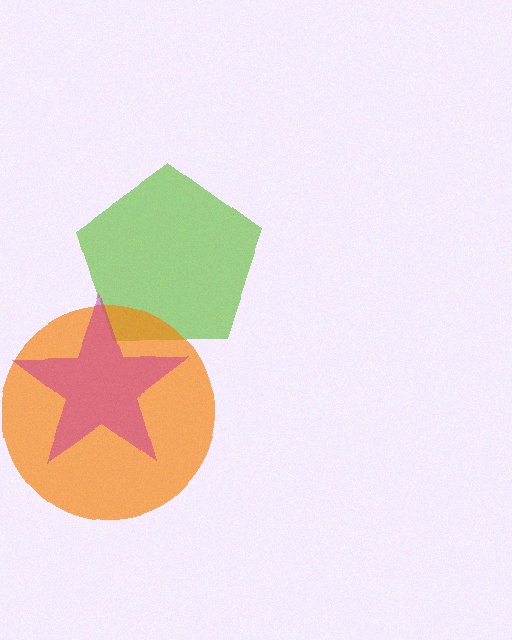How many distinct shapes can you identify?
There are 3 distinct shapes: a lime pentagon, an orange circle, a magenta star.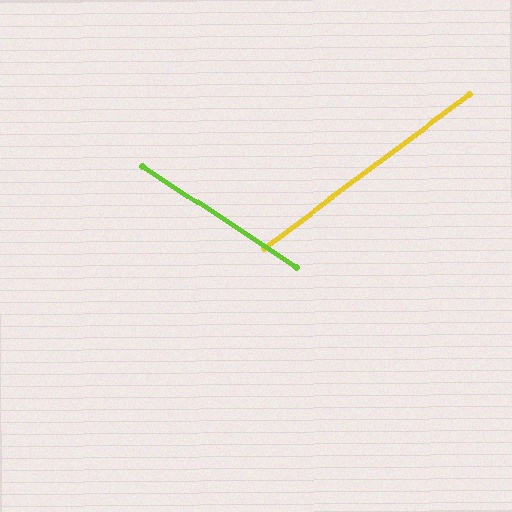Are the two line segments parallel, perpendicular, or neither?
Neither parallel nor perpendicular — they differ by about 70°.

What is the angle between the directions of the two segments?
Approximately 70 degrees.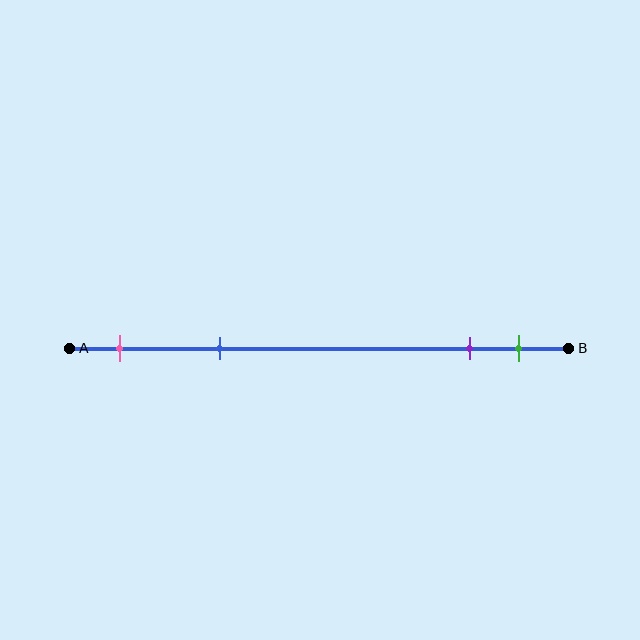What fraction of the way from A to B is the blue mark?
The blue mark is approximately 30% (0.3) of the way from A to B.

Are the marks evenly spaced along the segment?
No, the marks are not evenly spaced.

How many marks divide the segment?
There are 4 marks dividing the segment.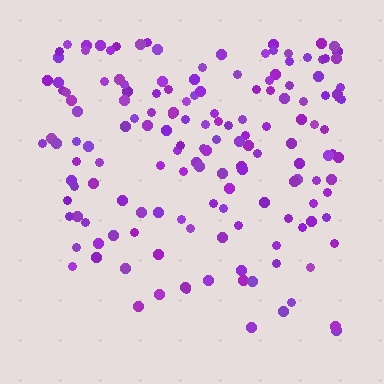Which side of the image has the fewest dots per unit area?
The bottom.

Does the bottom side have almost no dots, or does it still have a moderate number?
Still a moderate number, just noticeably fewer than the top.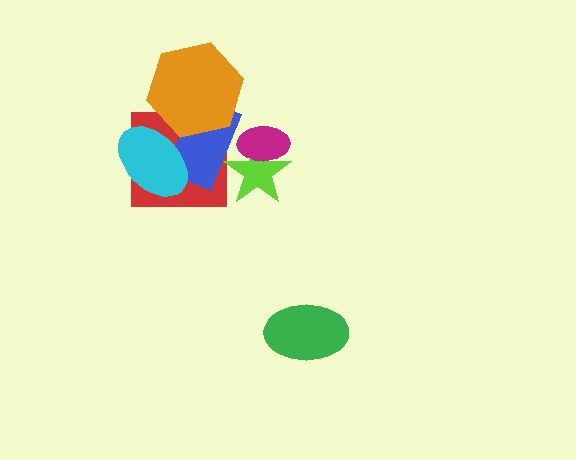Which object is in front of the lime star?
The magenta ellipse is in front of the lime star.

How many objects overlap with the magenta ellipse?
2 objects overlap with the magenta ellipse.